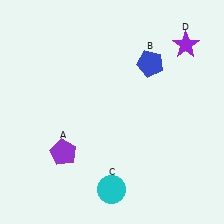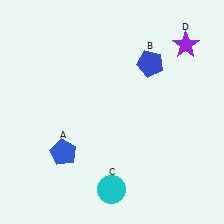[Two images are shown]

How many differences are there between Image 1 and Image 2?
There is 1 difference between the two images.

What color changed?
The pentagon (A) changed from purple in Image 1 to blue in Image 2.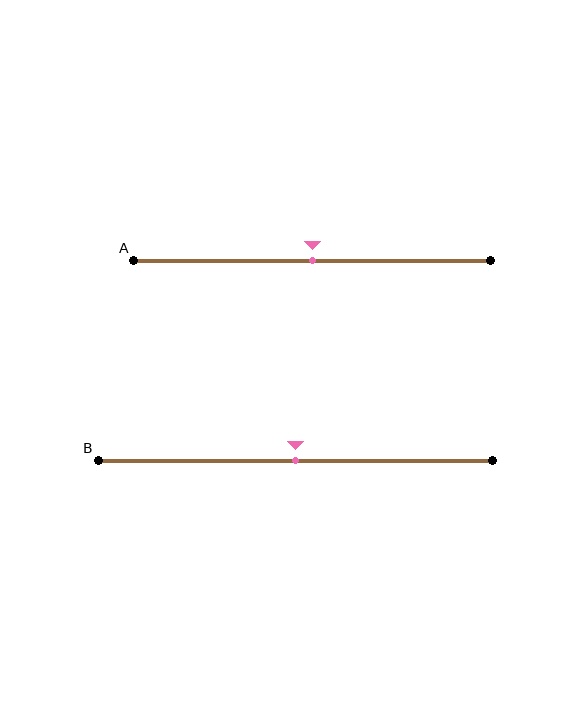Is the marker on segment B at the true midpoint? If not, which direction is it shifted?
Yes, the marker on segment B is at the true midpoint.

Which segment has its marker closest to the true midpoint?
Segment A has its marker closest to the true midpoint.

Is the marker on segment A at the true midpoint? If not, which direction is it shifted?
Yes, the marker on segment A is at the true midpoint.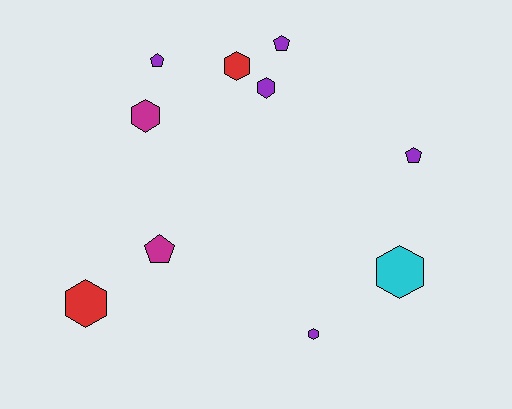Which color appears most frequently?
Purple, with 5 objects.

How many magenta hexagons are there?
There is 1 magenta hexagon.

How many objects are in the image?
There are 10 objects.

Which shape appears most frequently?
Hexagon, with 6 objects.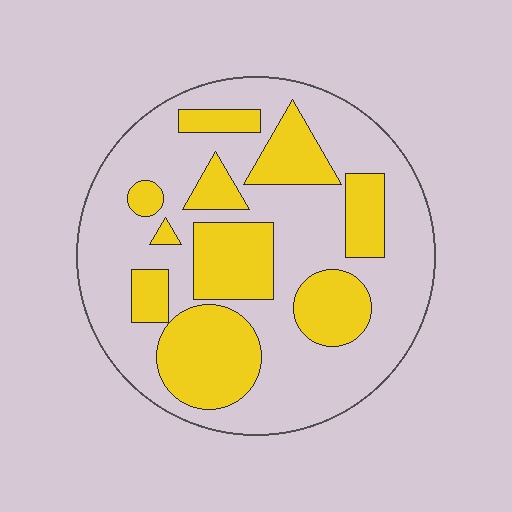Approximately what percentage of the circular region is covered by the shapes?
Approximately 35%.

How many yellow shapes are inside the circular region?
10.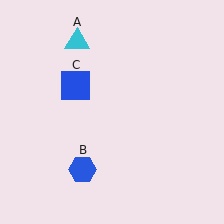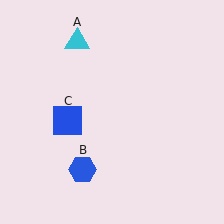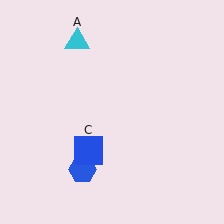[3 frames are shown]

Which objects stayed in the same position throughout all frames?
Cyan triangle (object A) and blue hexagon (object B) remained stationary.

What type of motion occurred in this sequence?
The blue square (object C) rotated counterclockwise around the center of the scene.